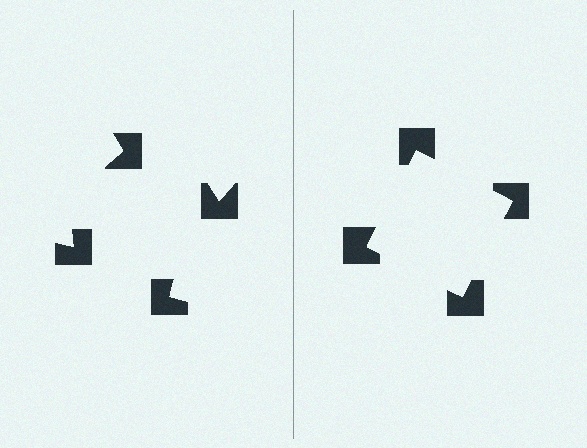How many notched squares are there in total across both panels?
8 — 4 on each side.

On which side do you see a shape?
An illusory square appears on the right side. On the left side the wedge cuts are rotated, so no coherent shape forms.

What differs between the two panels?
The notched squares are positioned identically on both sides; only the wedge orientations differ. On the right they align to a square; on the left they are misaligned.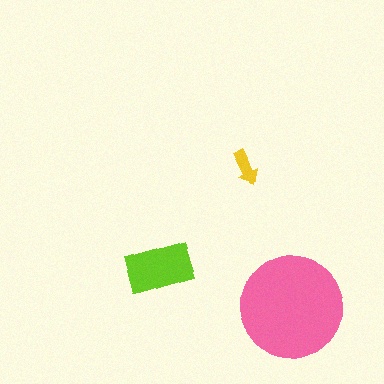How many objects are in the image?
There are 3 objects in the image.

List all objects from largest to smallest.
The pink circle, the lime rectangle, the yellow arrow.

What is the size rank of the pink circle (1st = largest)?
1st.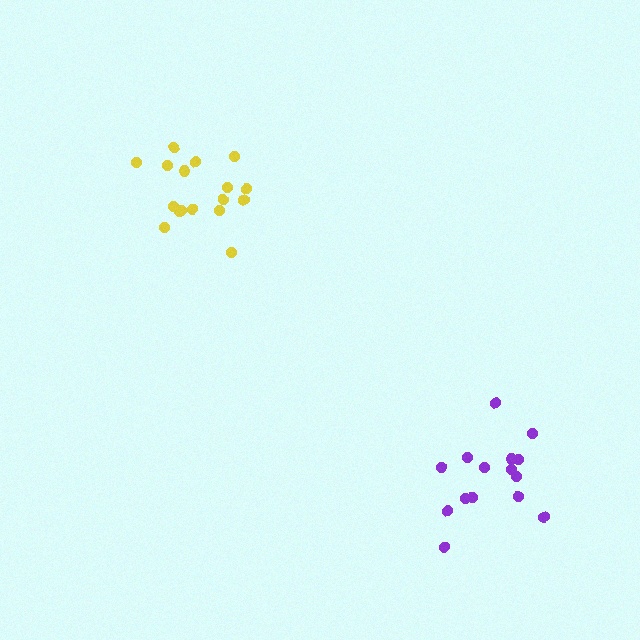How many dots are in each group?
Group 1: 15 dots, Group 2: 17 dots (32 total).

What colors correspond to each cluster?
The clusters are colored: purple, yellow.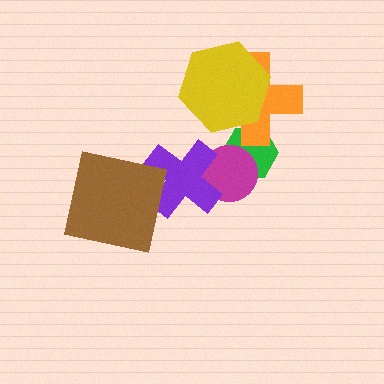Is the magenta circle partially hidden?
Yes, it is partially covered by another shape.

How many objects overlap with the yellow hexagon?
1 object overlaps with the yellow hexagon.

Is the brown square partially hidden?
No, no other shape covers it.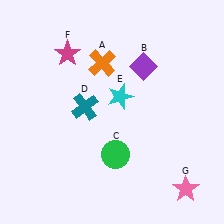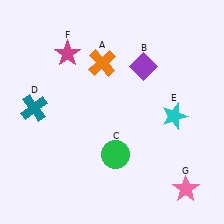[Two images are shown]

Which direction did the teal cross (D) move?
The teal cross (D) moved left.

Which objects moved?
The objects that moved are: the teal cross (D), the cyan star (E).